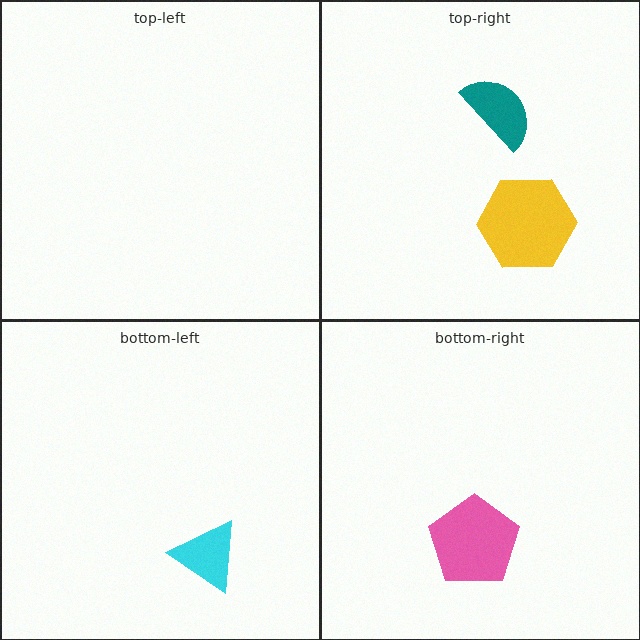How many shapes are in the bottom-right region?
1.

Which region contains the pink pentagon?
The bottom-right region.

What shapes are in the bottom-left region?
The cyan triangle.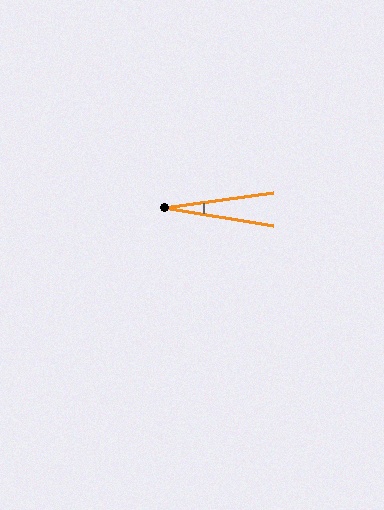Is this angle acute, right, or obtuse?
It is acute.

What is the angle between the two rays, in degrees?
Approximately 17 degrees.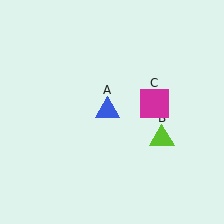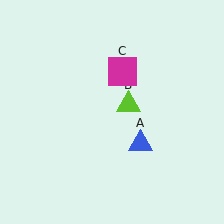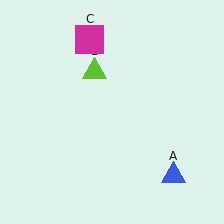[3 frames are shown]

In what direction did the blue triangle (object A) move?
The blue triangle (object A) moved down and to the right.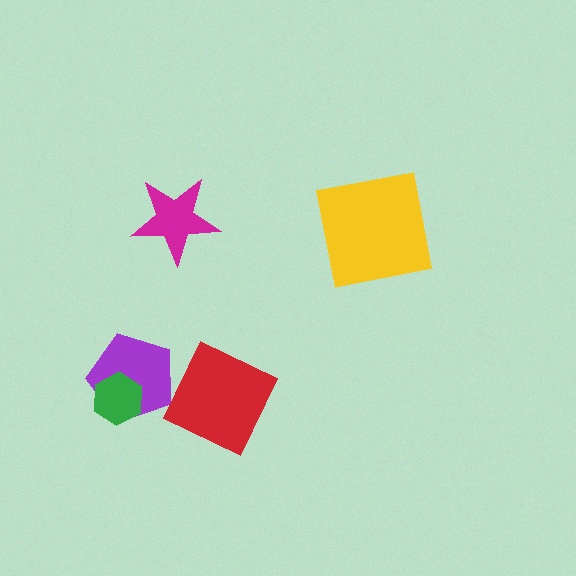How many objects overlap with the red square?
0 objects overlap with the red square.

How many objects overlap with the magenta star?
0 objects overlap with the magenta star.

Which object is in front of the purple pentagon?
The green hexagon is in front of the purple pentagon.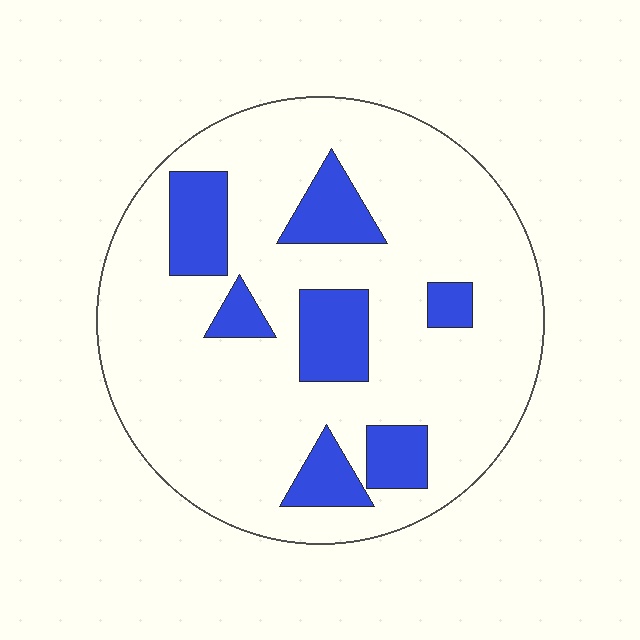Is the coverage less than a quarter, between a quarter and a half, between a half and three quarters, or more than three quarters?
Less than a quarter.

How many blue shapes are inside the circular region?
7.